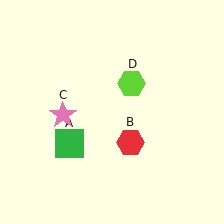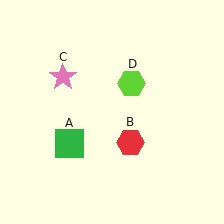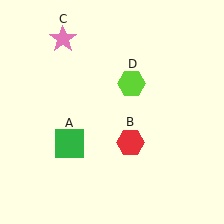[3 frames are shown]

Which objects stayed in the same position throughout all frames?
Green square (object A) and red hexagon (object B) and lime hexagon (object D) remained stationary.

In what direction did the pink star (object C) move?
The pink star (object C) moved up.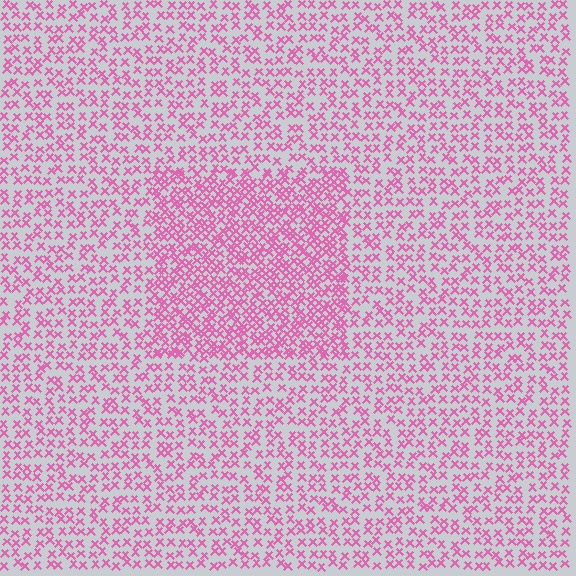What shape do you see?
I see a rectangle.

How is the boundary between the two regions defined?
The boundary is defined by a change in element density (approximately 1.8x ratio). All elements are the same color, size, and shape.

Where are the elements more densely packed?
The elements are more densely packed inside the rectangle boundary.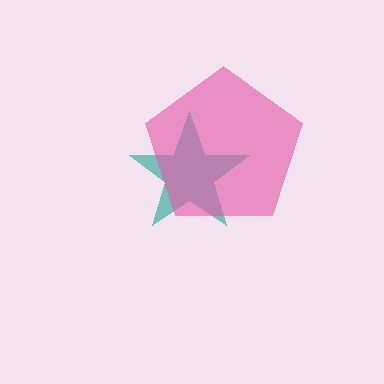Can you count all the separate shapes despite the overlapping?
Yes, there are 2 separate shapes.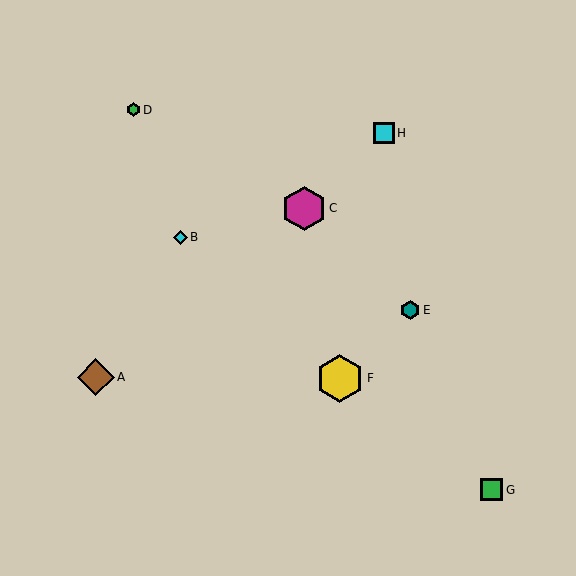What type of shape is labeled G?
Shape G is a green square.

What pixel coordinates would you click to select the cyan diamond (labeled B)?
Click at (180, 237) to select the cyan diamond B.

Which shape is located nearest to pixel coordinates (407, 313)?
The teal hexagon (labeled E) at (410, 310) is nearest to that location.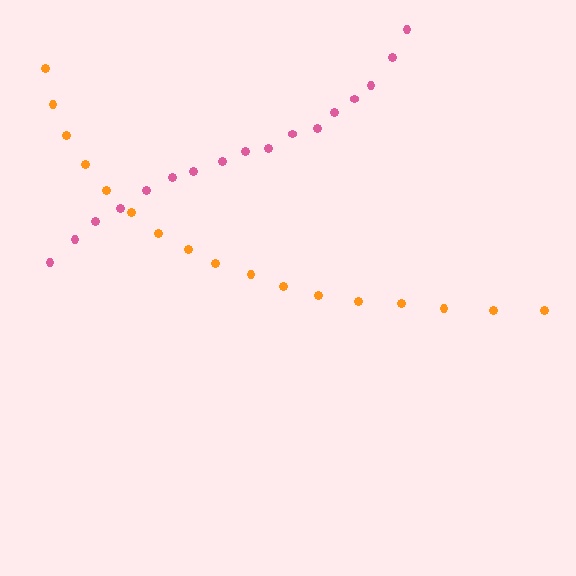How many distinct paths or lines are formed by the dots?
There are 2 distinct paths.